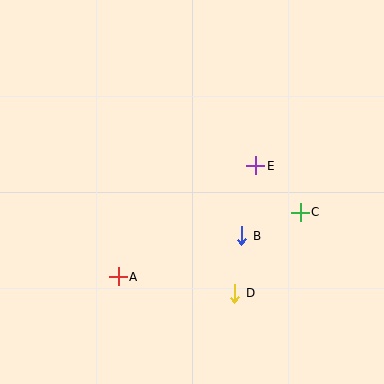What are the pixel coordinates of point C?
Point C is at (300, 212).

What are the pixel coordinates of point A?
Point A is at (118, 277).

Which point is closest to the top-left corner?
Point A is closest to the top-left corner.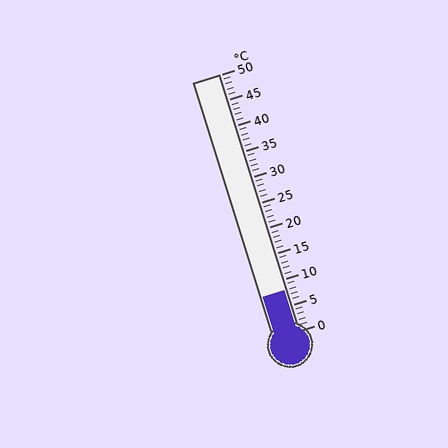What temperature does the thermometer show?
The thermometer shows approximately 8°C.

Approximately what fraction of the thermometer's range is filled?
The thermometer is filled to approximately 15% of its range.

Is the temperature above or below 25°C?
The temperature is below 25°C.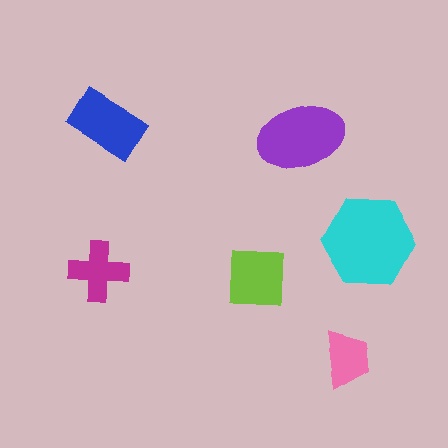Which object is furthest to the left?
The magenta cross is leftmost.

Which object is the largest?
The cyan hexagon.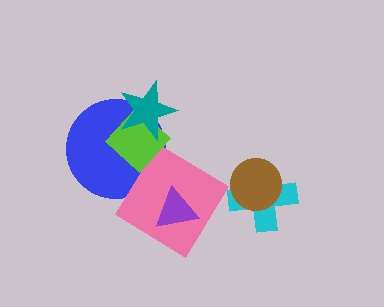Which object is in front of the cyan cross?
The brown circle is in front of the cyan cross.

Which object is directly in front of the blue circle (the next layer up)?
The pink diamond is directly in front of the blue circle.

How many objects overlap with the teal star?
2 objects overlap with the teal star.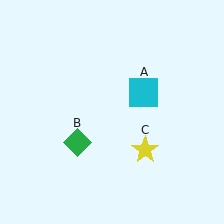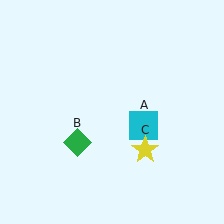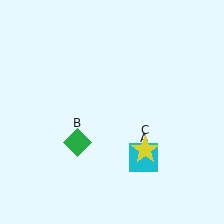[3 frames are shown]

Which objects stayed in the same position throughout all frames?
Green diamond (object B) and yellow star (object C) remained stationary.